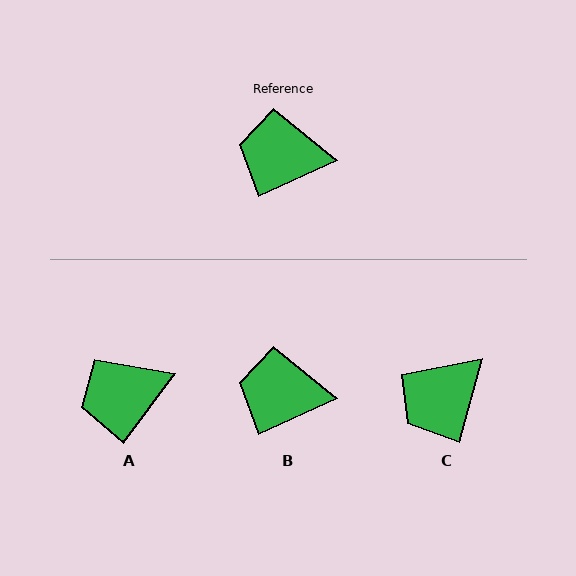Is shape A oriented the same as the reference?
No, it is off by about 29 degrees.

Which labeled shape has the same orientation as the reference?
B.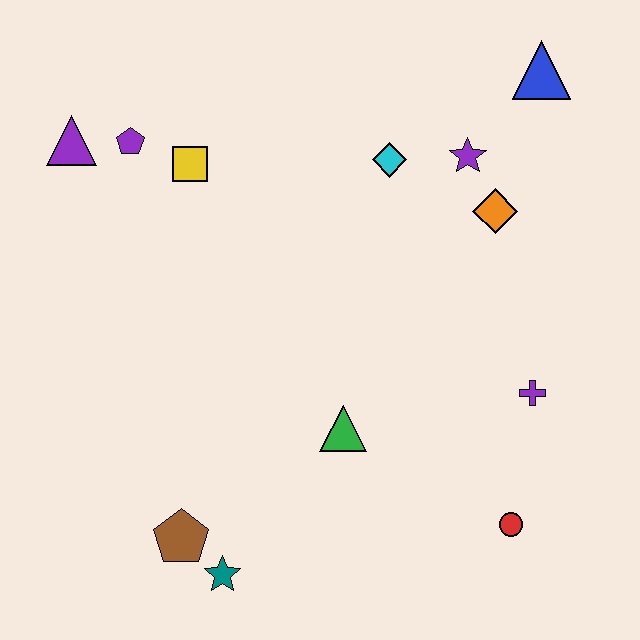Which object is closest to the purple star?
The orange diamond is closest to the purple star.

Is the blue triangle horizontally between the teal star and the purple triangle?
No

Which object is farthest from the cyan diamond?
The teal star is farthest from the cyan diamond.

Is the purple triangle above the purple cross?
Yes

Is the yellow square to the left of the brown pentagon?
No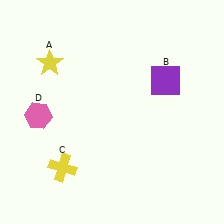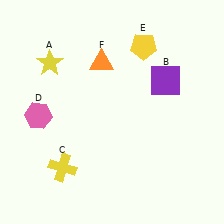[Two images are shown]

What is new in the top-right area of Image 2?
A yellow pentagon (E) was added in the top-right area of Image 2.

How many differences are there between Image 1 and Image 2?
There are 2 differences between the two images.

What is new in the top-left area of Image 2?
An orange triangle (F) was added in the top-left area of Image 2.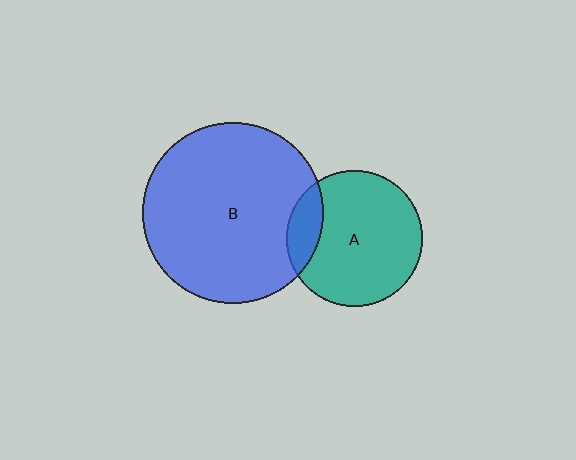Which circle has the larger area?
Circle B (blue).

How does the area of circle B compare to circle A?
Approximately 1.8 times.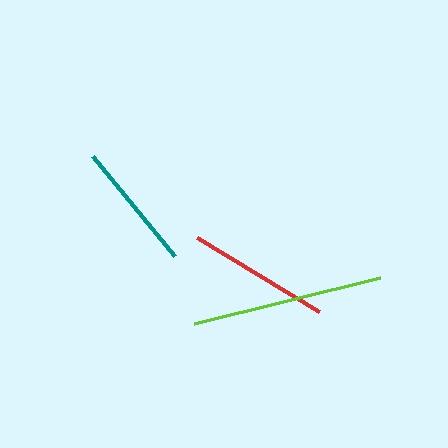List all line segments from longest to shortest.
From longest to shortest: lime, red, teal.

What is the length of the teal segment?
The teal segment is approximately 130 pixels long.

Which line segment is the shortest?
The teal line is the shortest at approximately 130 pixels.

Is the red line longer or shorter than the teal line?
The red line is longer than the teal line.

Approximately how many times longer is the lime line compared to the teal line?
The lime line is approximately 1.5 times the length of the teal line.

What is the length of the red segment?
The red segment is approximately 142 pixels long.